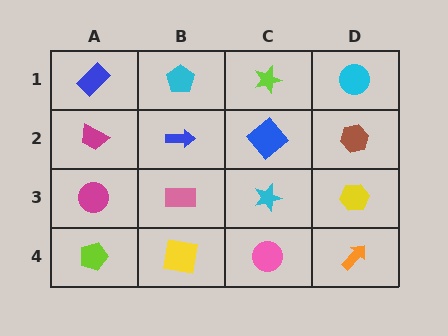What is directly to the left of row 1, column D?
A lime star.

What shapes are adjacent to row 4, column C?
A cyan star (row 3, column C), a yellow square (row 4, column B), an orange arrow (row 4, column D).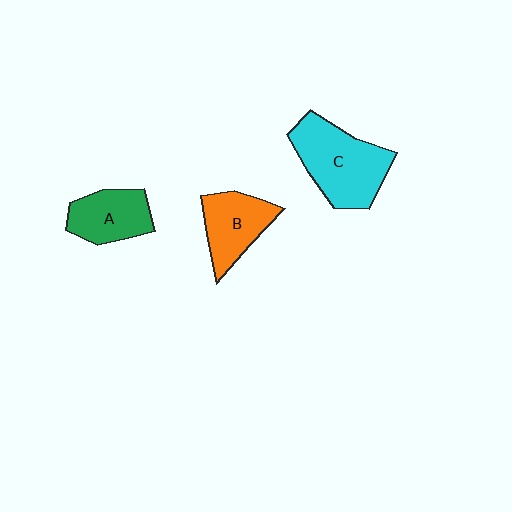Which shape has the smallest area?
Shape A (green).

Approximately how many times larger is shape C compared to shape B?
Approximately 1.5 times.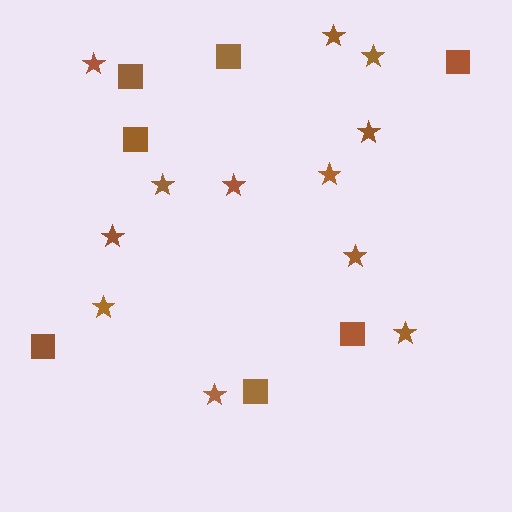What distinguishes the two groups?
There are 2 groups: one group of squares (7) and one group of stars (12).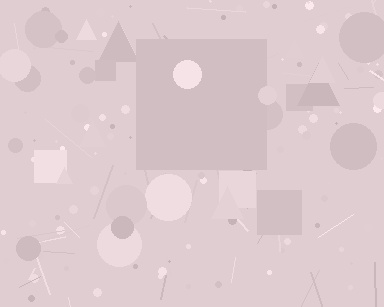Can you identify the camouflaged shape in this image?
The camouflaged shape is a square.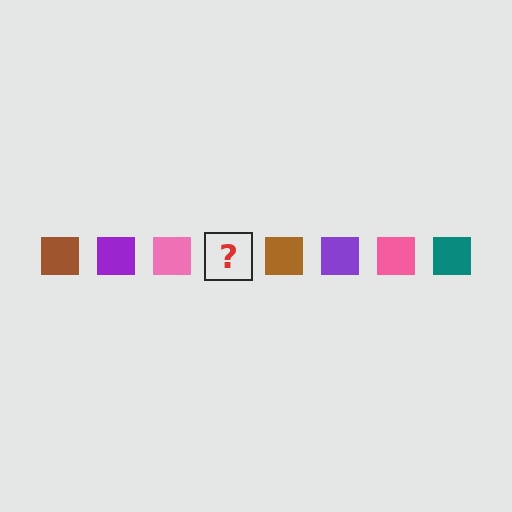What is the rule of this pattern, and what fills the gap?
The rule is that the pattern cycles through brown, purple, pink, teal squares. The gap should be filled with a teal square.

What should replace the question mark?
The question mark should be replaced with a teal square.